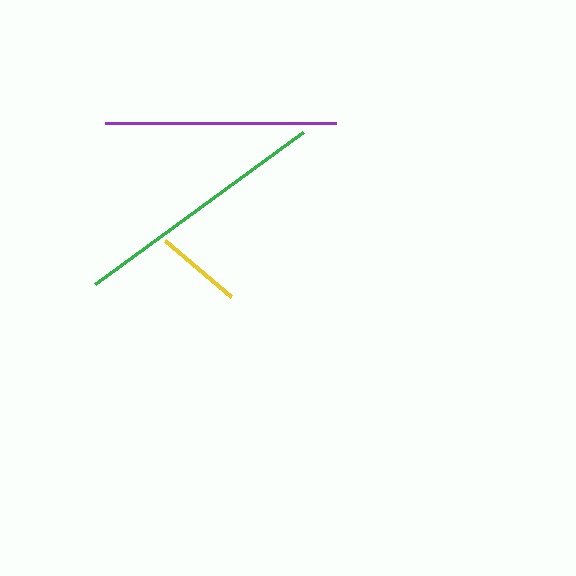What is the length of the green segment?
The green segment is approximately 258 pixels long.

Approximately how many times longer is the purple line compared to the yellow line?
The purple line is approximately 2.7 times the length of the yellow line.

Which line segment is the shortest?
The yellow line is the shortest at approximately 87 pixels.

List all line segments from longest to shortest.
From longest to shortest: green, purple, yellow.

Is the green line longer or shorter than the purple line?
The green line is longer than the purple line.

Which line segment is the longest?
The green line is the longest at approximately 258 pixels.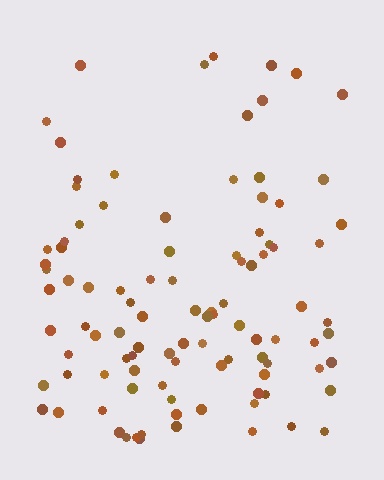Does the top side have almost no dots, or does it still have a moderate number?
Still a moderate number, just noticeably fewer than the bottom.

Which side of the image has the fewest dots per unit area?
The top.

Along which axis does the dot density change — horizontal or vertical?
Vertical.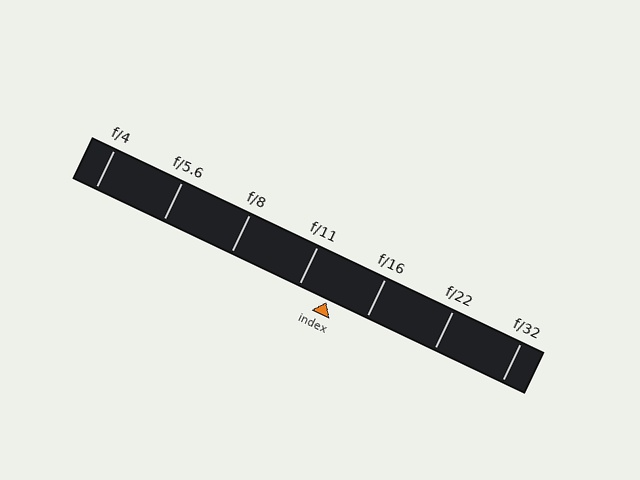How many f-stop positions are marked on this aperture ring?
There are 7 f-stop positions marked.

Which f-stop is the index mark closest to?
The index mark is closest to f/11.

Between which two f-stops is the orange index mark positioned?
The index mark is between f/11 and f/16.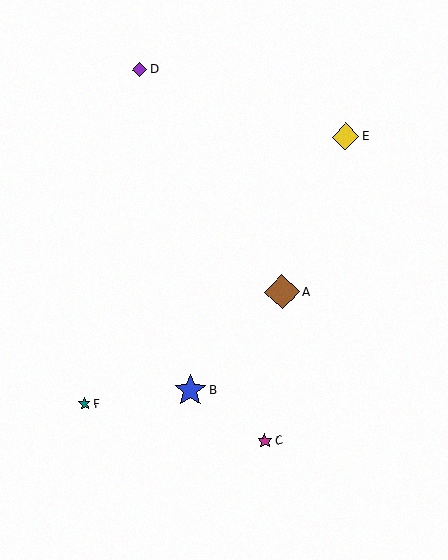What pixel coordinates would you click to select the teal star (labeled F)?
Click at (85, 404) to select the teal star F.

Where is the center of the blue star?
The center of the blue star is at (190, 391).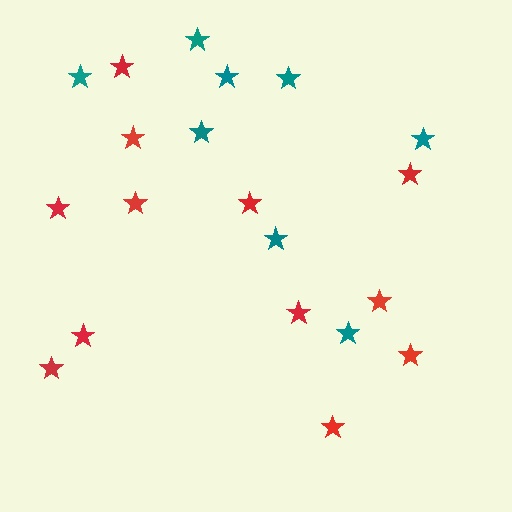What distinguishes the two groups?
There are 2 groups: one group of teal stars (8) and one group of red stars (12).